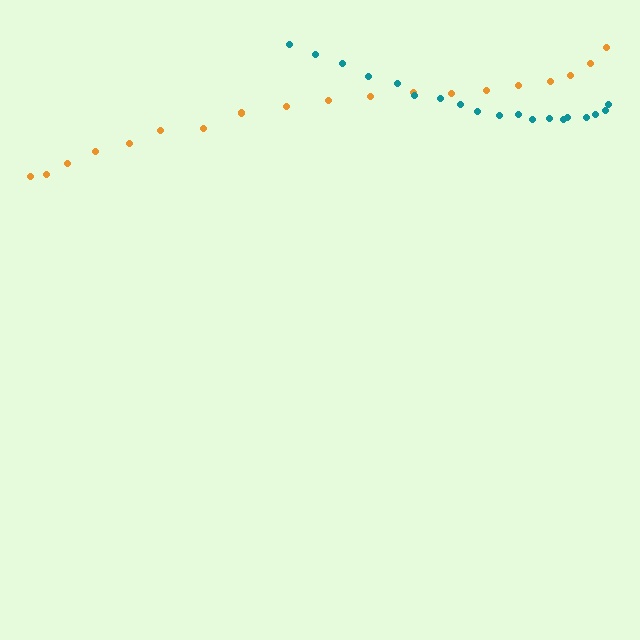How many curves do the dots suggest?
There are 2 distinct paths.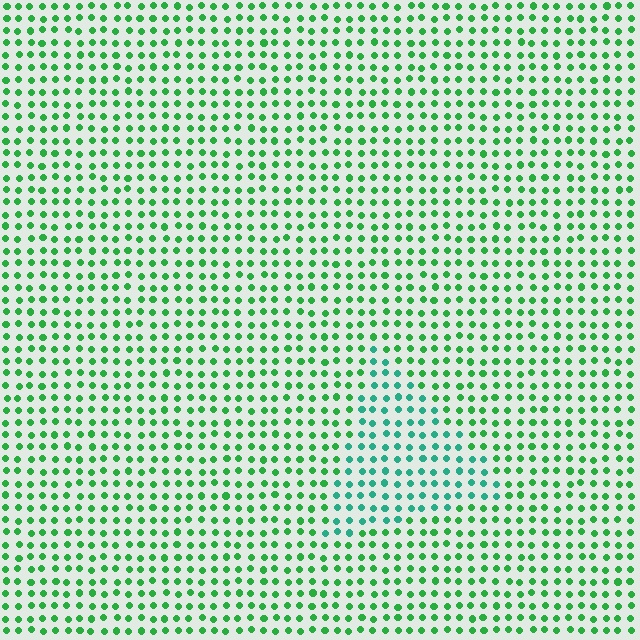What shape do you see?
I see a triangle.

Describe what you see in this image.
The image is filled with small green elements in a uniform arrangement. A triangle-shaped region is visible where the elements are tinted to a slightly different hue, forming a subtle color boundary.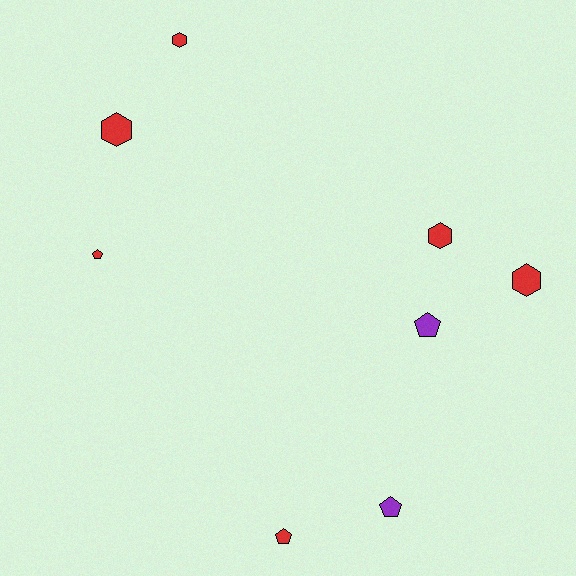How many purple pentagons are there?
There are 2 purple pentagons.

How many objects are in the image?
There are 8 objects.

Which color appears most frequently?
Red, with 6 objects.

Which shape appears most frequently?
Pentagon, with 4 objects.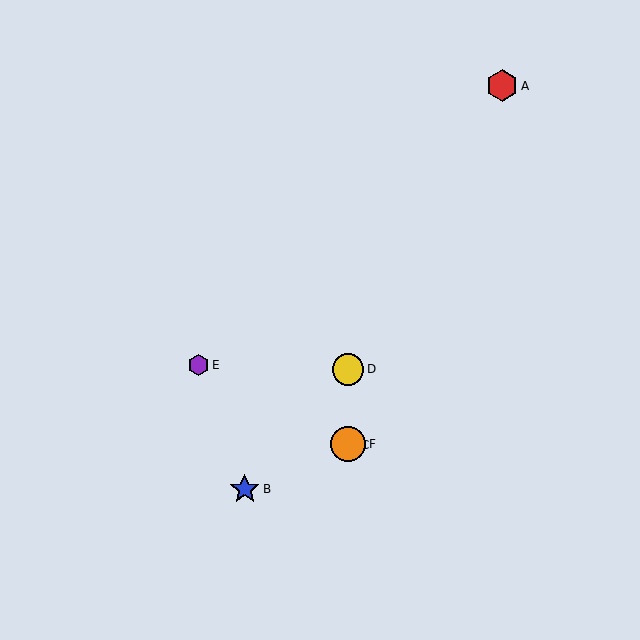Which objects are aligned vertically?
Objects C, D, F are aligned vertically.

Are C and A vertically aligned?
No, C is at x≈348 and A is at x≈502.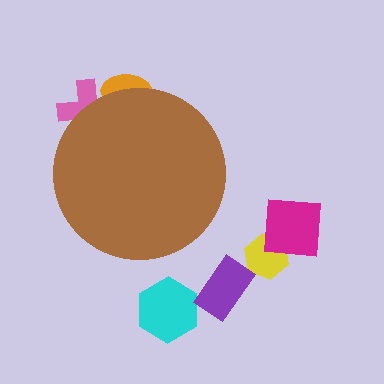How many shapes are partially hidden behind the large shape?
2 shapes are partially hidden.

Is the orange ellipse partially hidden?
Yes, the orange ellipse is partially hidden behind the brown circle.